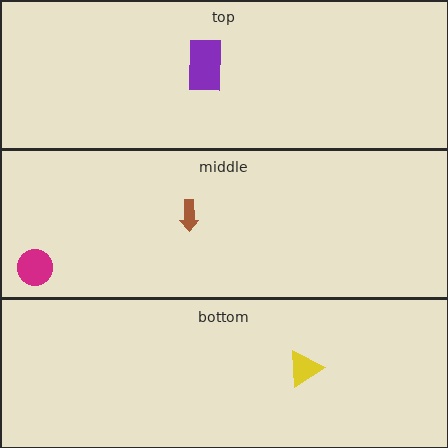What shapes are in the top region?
The purple rectangle.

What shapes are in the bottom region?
The yellow triangle.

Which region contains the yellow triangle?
The bottom region.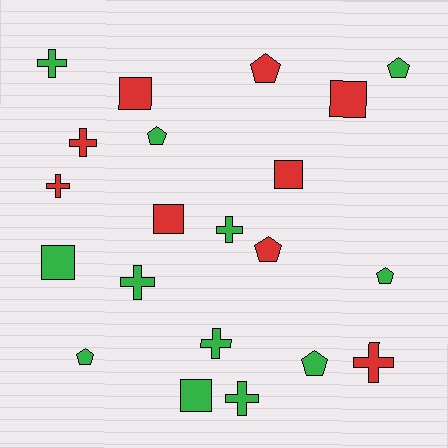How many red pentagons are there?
There are 2 red pentagons.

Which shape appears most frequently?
Cross, with 8 objects.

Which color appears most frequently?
Green, with 12 objects.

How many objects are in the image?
There are 21 objects.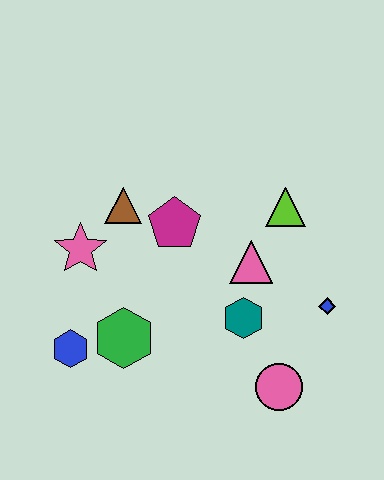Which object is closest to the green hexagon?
The blue hexagon is closest to the green hexagon.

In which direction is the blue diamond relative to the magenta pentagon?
The blue diamond is to the right of the magenta pentagon.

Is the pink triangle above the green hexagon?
Yes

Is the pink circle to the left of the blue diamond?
Yes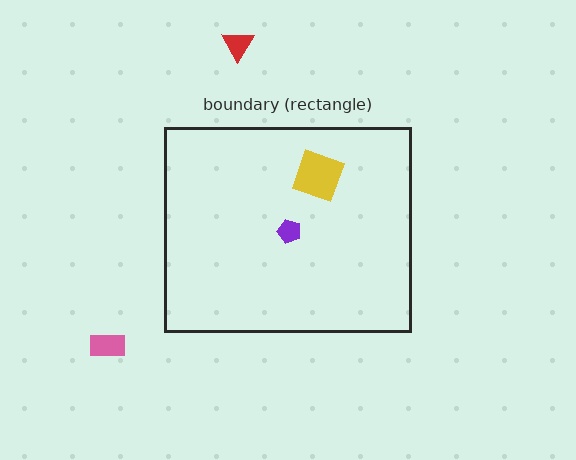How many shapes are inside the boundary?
2 inside, 2 outside.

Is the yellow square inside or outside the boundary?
Inside.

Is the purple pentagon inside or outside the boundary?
Inside.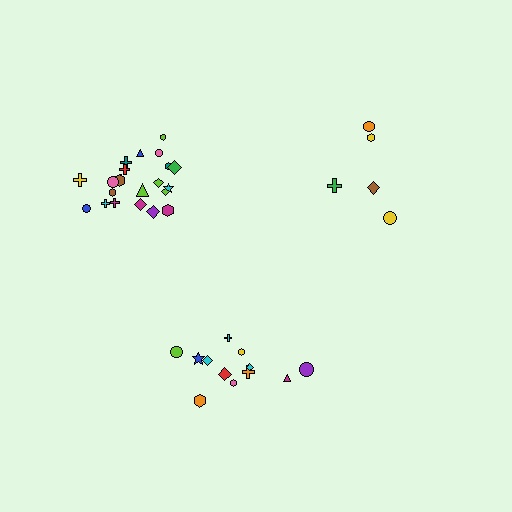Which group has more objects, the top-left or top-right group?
The top-left group.